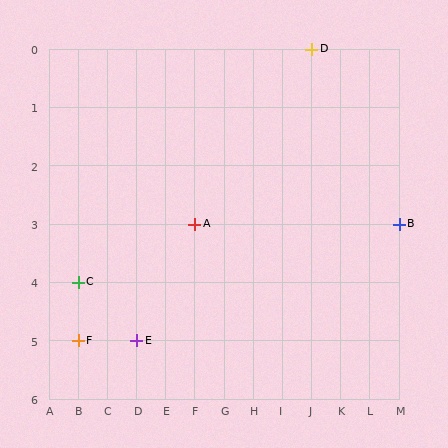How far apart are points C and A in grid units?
Points C and A are 4 columns and 1 row apart (about 4.1 grid units diagonally).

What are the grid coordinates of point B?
Point B is at grid coordinates (M, 3).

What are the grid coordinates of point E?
Point E is at grid coordinates (D, 5).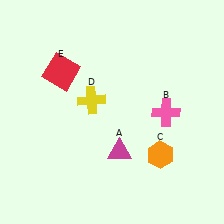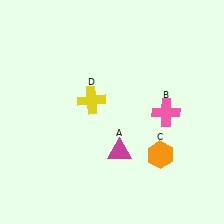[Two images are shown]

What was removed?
The red square (E) was removed in Image 2.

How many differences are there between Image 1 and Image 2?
There is 1 difference between the two images.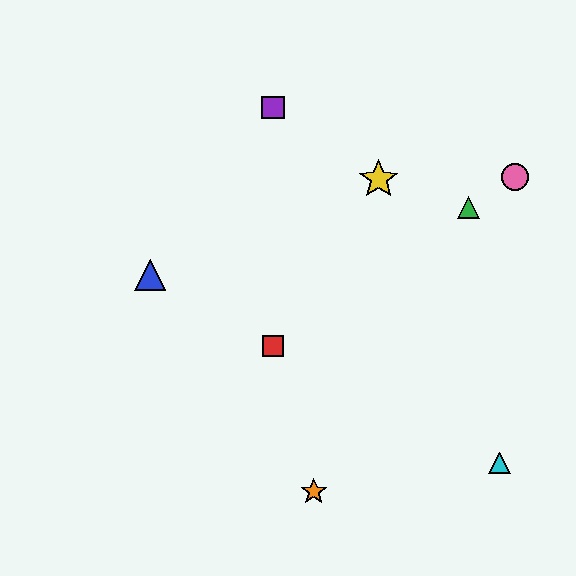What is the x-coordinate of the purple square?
The purple square is at x≈273.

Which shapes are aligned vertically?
The red square, the purple square are aligned vertically.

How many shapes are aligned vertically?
2 shapes (the red square, the purple square) are aligned vertically.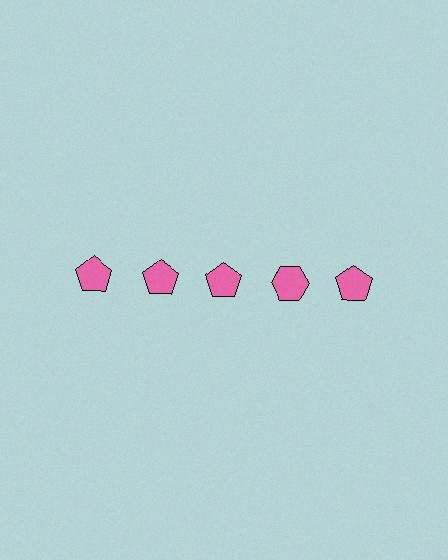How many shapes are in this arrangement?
There are 5 shapes arranged in a grid pattern.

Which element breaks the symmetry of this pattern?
The pink hexagon in the top row, second from right column breaks the symmetry. All other shapes are pink pentagons.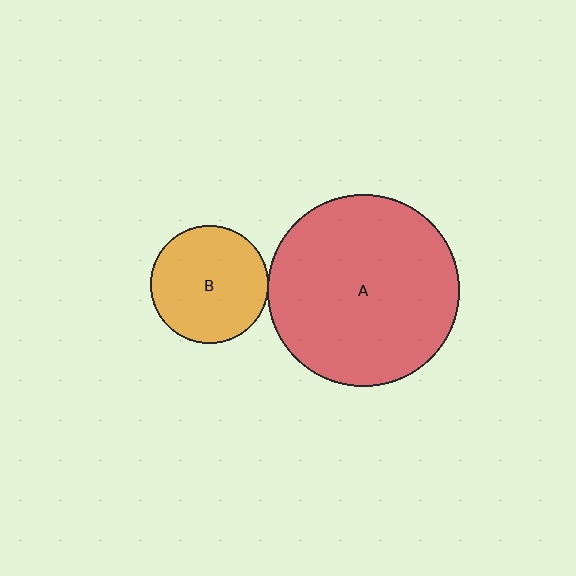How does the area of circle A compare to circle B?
Approximately 2.6 times.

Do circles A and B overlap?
Yes.